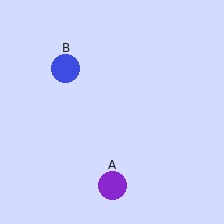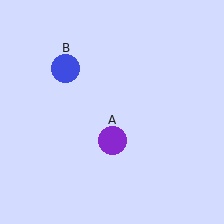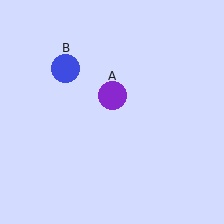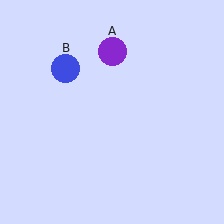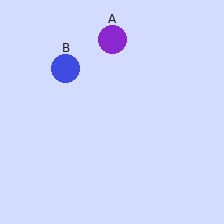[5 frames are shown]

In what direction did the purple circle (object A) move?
The purple circle (object A) moved up.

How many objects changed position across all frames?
1 object changed position: purple circle (object A).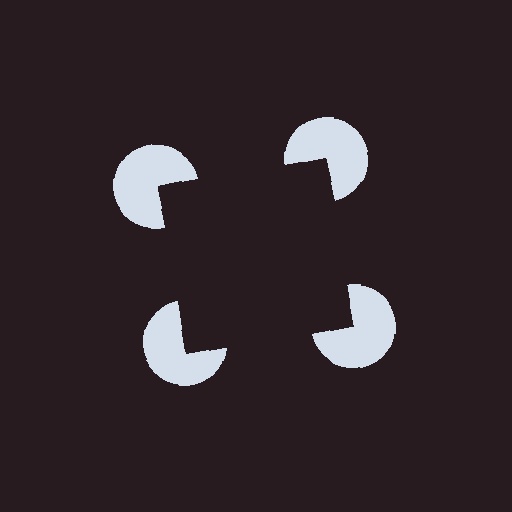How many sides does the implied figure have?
4 sides.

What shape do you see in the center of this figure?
An illusory square — its edges are inferred from the aligned wedge cuts in the pac-man discs, not physically drawn.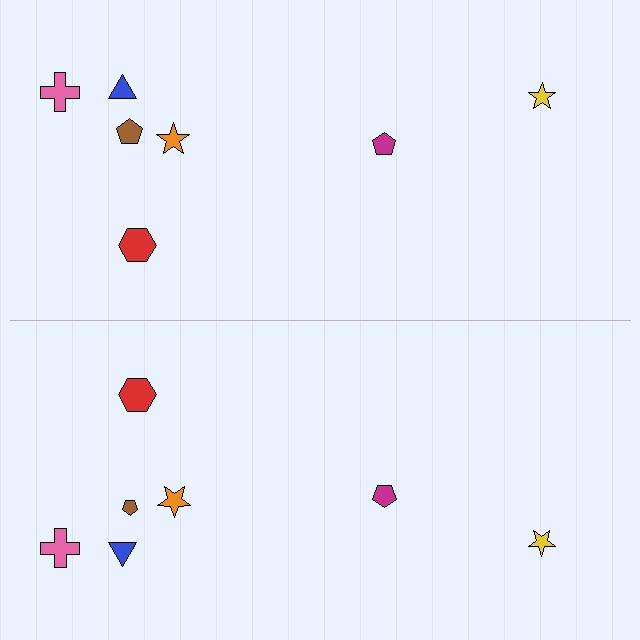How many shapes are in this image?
There are 14 shapes in this image.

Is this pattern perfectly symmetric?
No, the pattern is not perfectly symmetric. The brown pentagon on the bottom side has a different size than its mirror counterpart.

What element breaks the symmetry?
The brown pentagon on the bottom side has a different size than its mirror counterpart.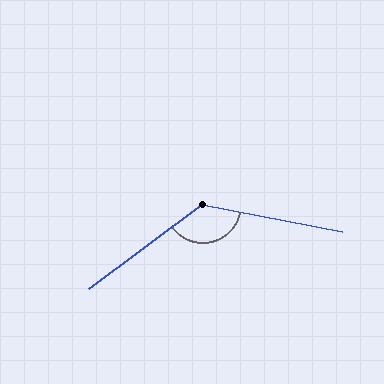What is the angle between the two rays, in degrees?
Approximately 132 degrees.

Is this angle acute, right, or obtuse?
It is obtuse.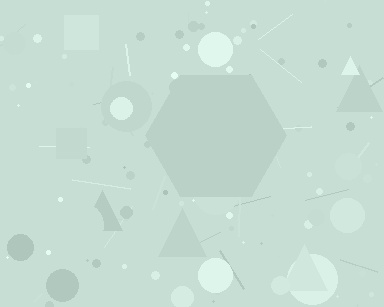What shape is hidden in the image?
A hexagon is hidden in the image.